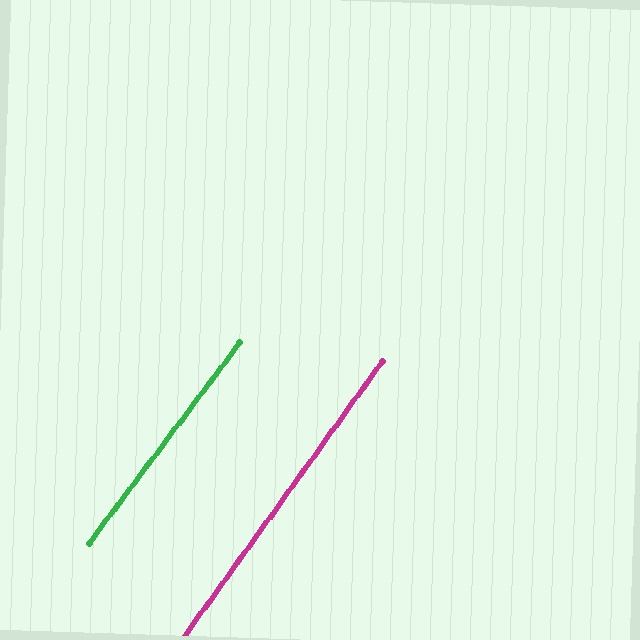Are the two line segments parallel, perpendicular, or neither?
Parallel — their directions differ by only 1.3°.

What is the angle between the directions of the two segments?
Approximately 1 degree.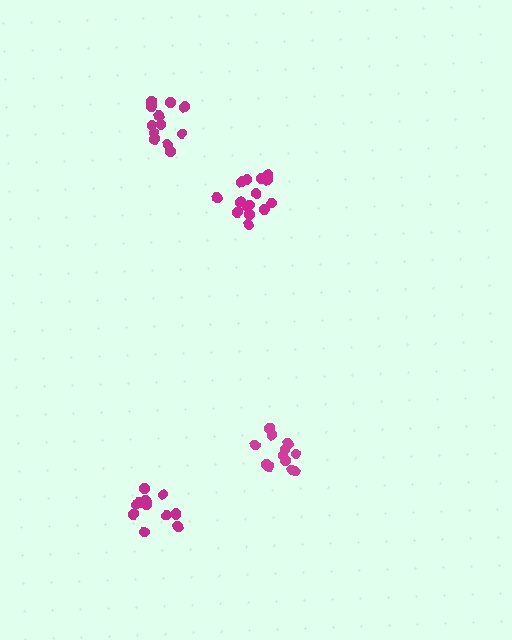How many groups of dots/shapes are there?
There are 4 groups.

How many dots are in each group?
Group 1: 15 dots, Group 2: 12 dots, Group 3: 12 dots, Group 4: 12 dots (51 total).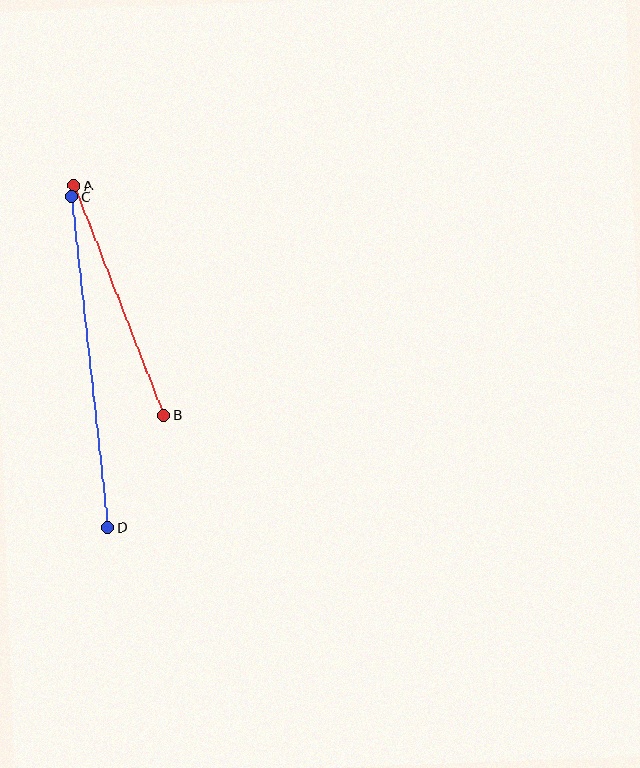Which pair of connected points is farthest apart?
Points C and D are farthest apart.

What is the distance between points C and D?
The distance is approximately 333 pixels.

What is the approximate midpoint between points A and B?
The midpoint is at approximately (119, 301) pixels.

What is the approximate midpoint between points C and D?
The midpoint is at approximately (90, 362) pixels.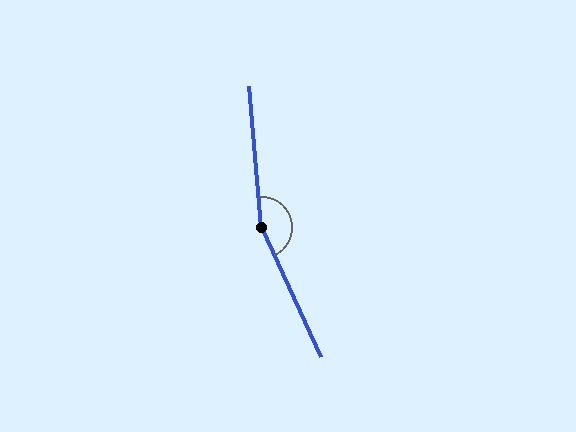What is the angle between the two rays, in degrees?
Approximately 161 degrees.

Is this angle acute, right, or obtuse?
It is obtuse.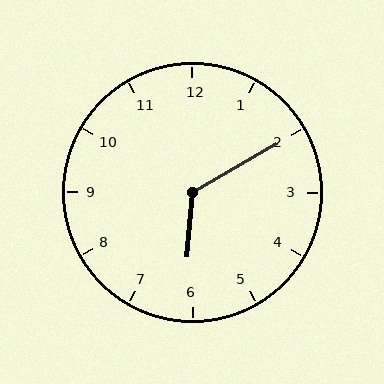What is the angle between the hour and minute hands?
Approximately 125 degrees.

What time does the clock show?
6:10.